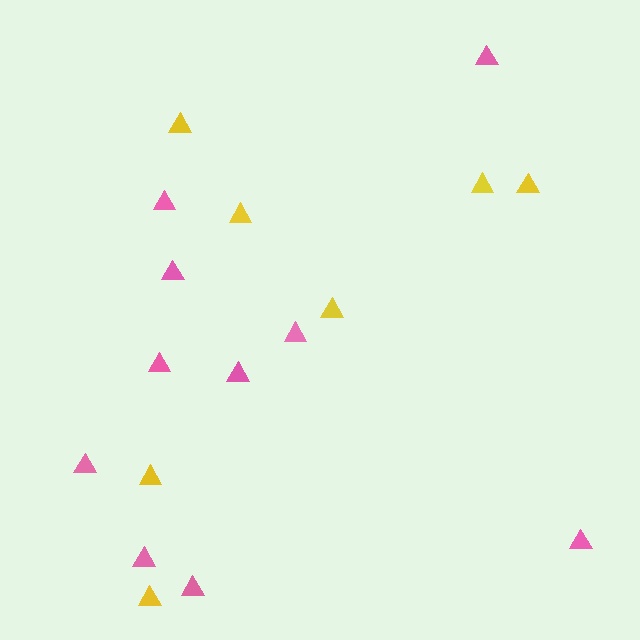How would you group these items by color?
There are 2 groups: one group of yellow triangles (7) and one group of pink triangles (10).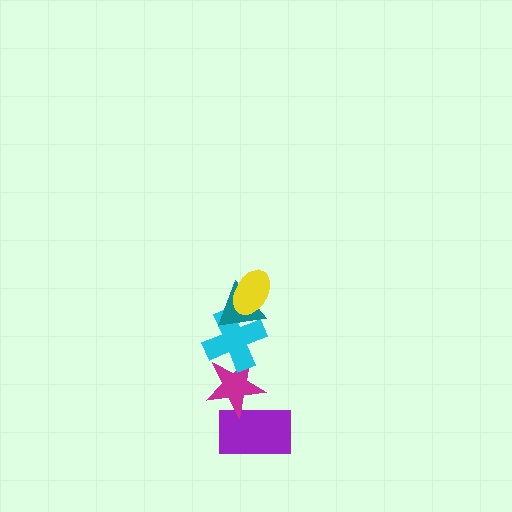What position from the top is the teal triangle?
The teal triangle is 2nd from the top.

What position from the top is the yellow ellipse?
The yellow ellipse is 1st from the top.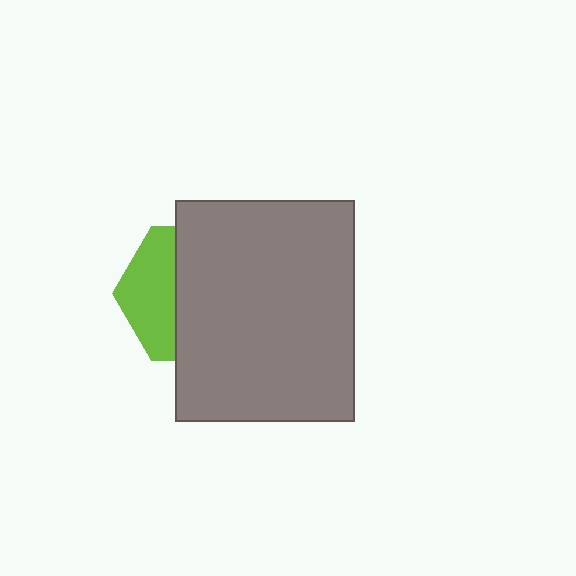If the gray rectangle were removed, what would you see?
You would see the complete lime hexagon.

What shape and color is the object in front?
The object in front is a gray rectangle.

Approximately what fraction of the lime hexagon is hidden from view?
Roughly 62% of the lime hexagon is hidden behind the gray rectangle.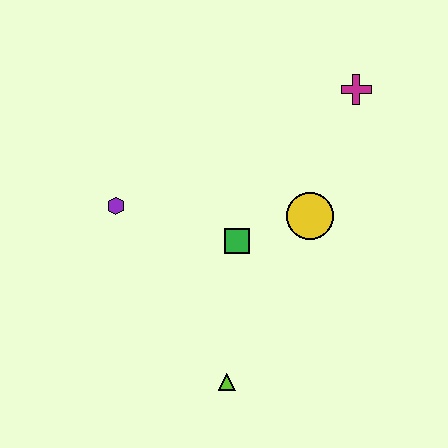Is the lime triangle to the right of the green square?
No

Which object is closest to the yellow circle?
The green square is closest to the yellow circle.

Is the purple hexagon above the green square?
Yes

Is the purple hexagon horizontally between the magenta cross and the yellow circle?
No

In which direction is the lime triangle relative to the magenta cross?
The lime triangle is below the magenta cross.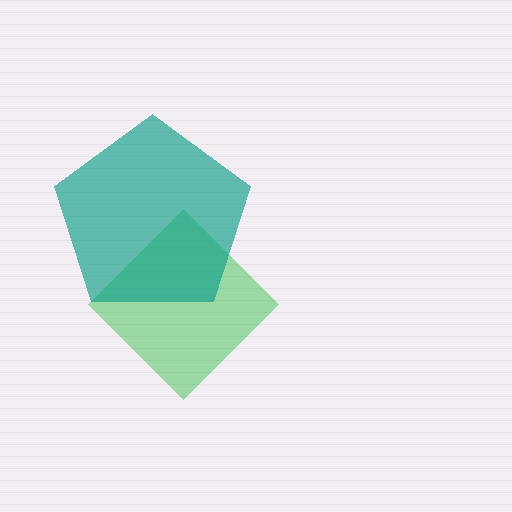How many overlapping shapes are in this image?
There are 2 overlapping shapes in the image.